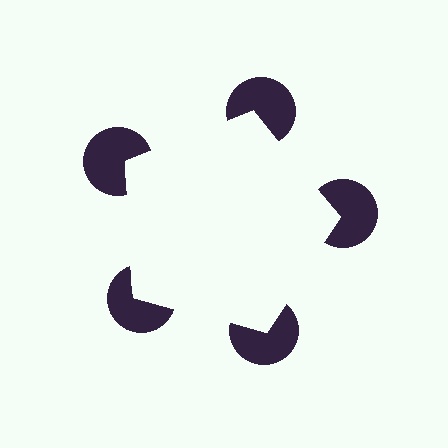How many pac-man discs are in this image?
There are 5 — one at each vertex of the illusory pentagon.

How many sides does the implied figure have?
5 sides.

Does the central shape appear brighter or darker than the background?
It typically appears slightly brighter than the background, even though no actual brightness change is drawn.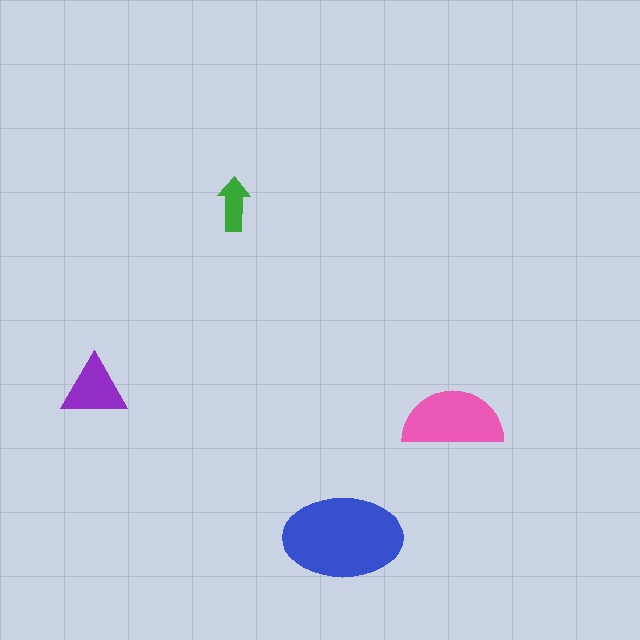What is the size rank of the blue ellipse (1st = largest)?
1st.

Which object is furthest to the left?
The purple triangle is leftmost.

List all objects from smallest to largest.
The green arrow, the purple triangle, the pink semicircle, the blue ellipse.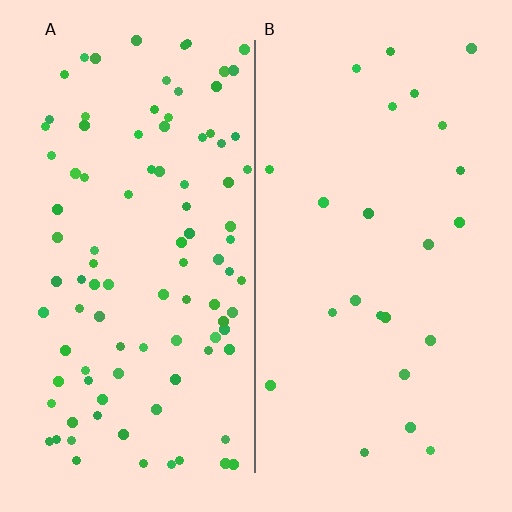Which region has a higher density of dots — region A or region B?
A (the left).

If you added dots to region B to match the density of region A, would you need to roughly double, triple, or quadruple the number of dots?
Approximately quadruple.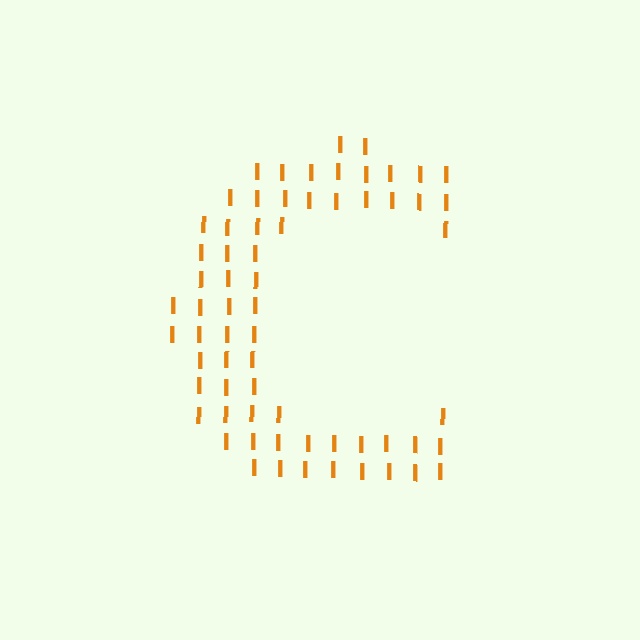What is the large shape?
The large shape is the letter C.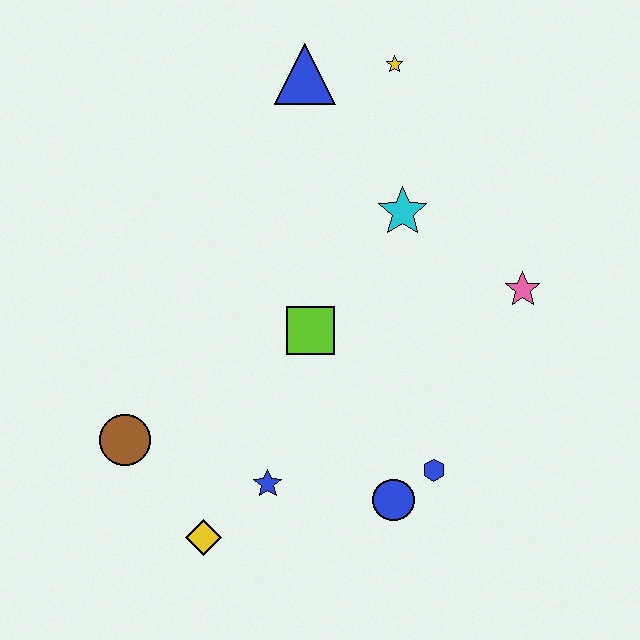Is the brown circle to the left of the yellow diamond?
Yes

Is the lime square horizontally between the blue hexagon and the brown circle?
Yes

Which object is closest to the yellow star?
The blue triangle is closest to the yellow star.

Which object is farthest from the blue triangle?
The yellow diamond is farthest from the blue triangle.